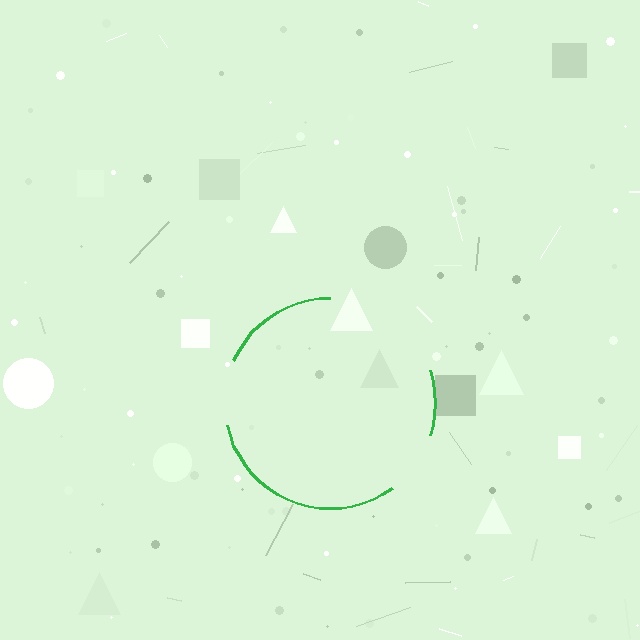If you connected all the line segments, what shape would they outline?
They would outline a circle.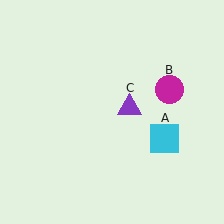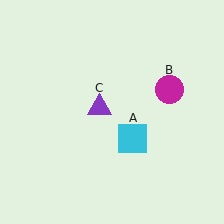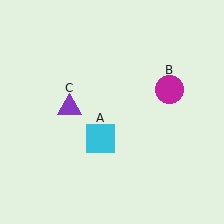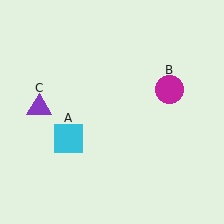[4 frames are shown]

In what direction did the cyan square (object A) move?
The cyan square (object A) moved left.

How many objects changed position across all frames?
2 objects changed position: cyan square (object A), purple triangle (object C).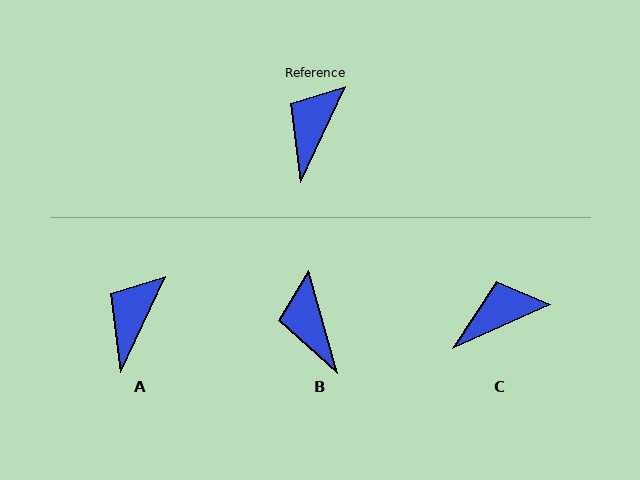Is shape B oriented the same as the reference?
No, it is off by about 41 degrees.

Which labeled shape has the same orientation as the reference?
A.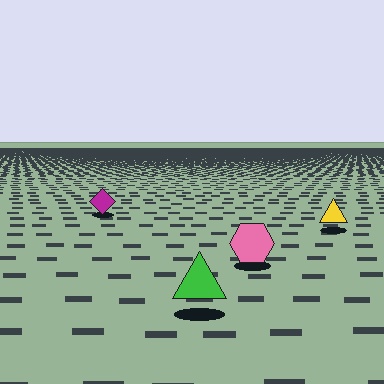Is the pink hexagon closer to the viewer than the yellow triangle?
Yes. The pink hexagon is closer — you can tell from the texture gradient: the ground texture is coarser near it.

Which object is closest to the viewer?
The green triangle is closest. The texture marks near it are larger and more spread out.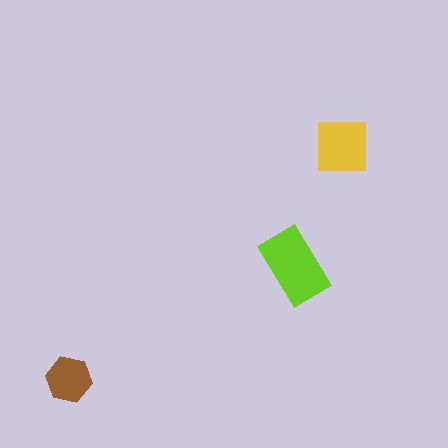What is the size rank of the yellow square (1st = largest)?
2nd.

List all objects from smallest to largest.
The brown hexagon, the yellow square, the lime rectangle.